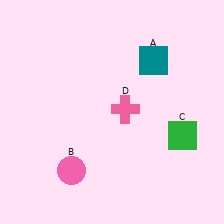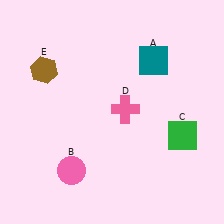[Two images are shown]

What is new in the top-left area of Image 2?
A brown hexagon (E) was added in the top-left area of Image 2.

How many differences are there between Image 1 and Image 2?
There is 1 difference between the two images.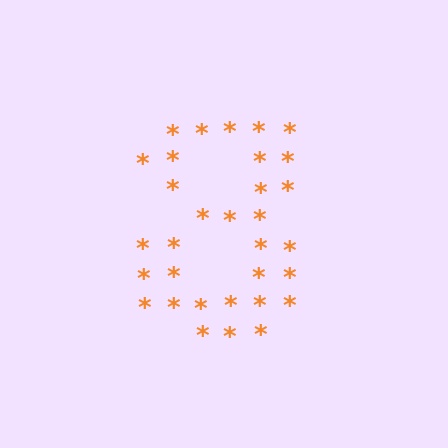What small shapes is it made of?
It is made of small asterisks.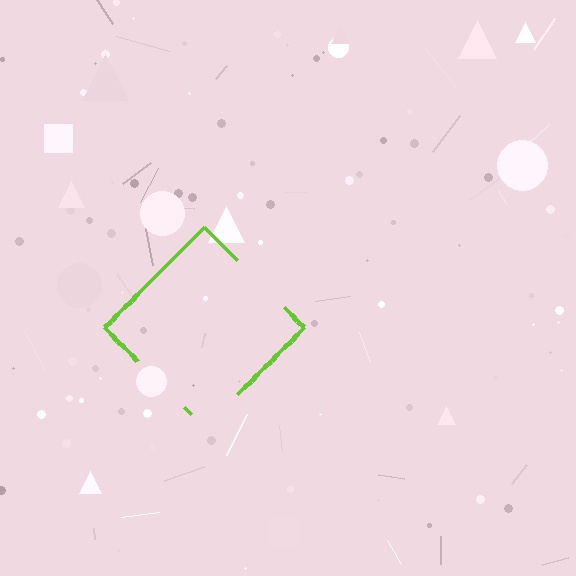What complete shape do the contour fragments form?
The contour fragments form a diamond.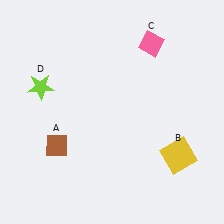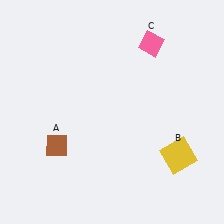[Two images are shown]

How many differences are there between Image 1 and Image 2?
There is 1 difference between the two images.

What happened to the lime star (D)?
The lime star (D) was removed in Image 2. It was in the top-left area of Image 1.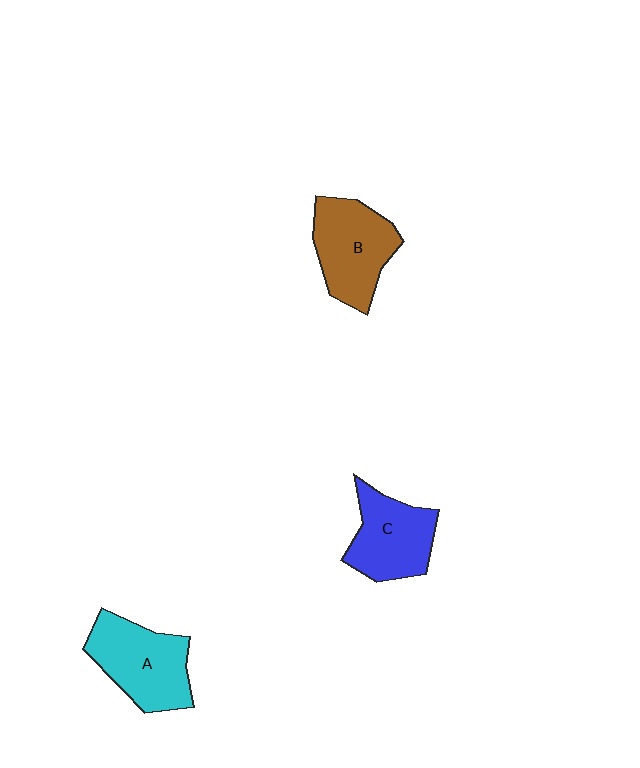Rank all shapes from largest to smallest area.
From largest to smallest: A (cyan), B (brown), C (blue).